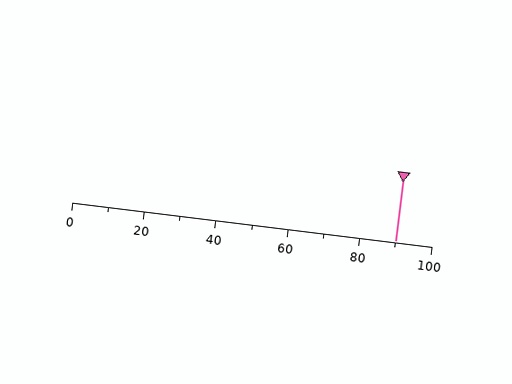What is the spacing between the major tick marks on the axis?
The major ticks are spaced 20 apart.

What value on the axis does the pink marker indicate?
The marker indicates approximately 90.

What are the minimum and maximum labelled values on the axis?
The axis runs from 0 to 100.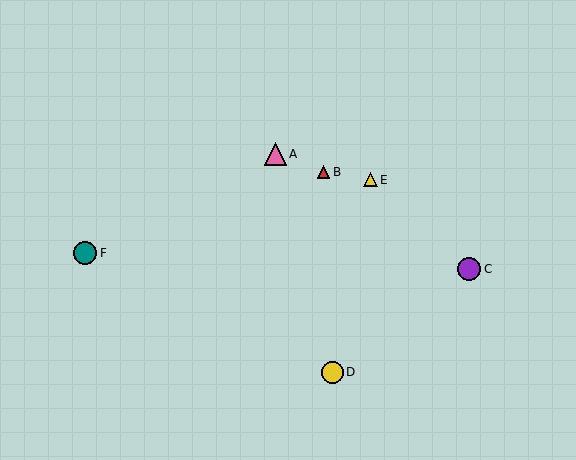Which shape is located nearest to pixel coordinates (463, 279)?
The purple circle (labeled C) at (469, 269) is nearest to that location.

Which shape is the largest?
The purple circle (labeled C) is the largest.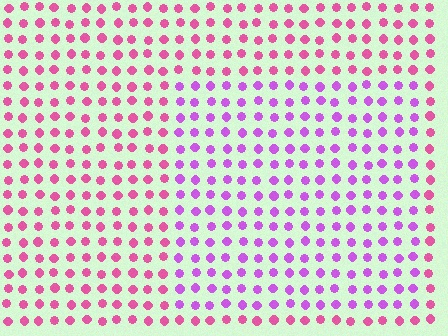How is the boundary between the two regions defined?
The boundary is defined purely by a slight shift in hue (about 38 degrees). Spacing, size, and orientation are identical on both sides.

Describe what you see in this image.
The image is filled with small pink elements in a uniform arrangement. A rectangle-shaped region is visible where the elements are tinted to a slightly different hue, forming a subtle color boundary.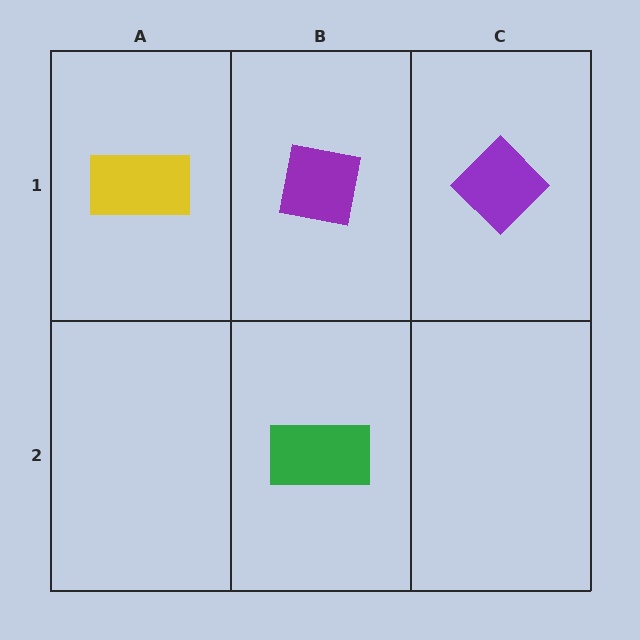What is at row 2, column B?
A green rectangle.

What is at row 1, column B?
A purple square.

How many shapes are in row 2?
1 shape.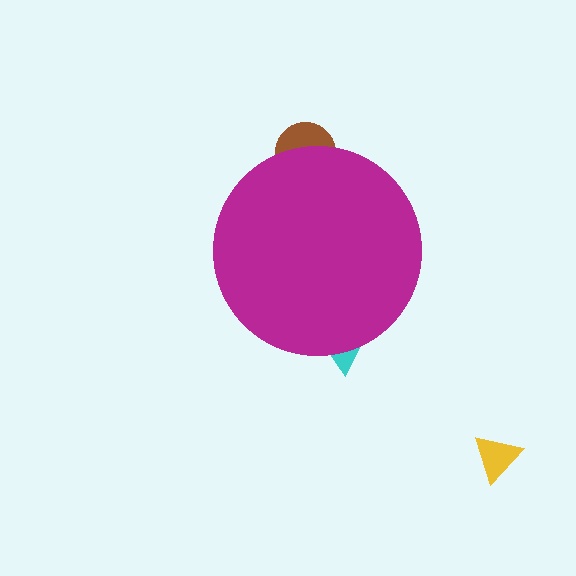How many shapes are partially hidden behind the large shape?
2 shapes are partially hidden.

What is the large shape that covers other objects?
A magenta circle.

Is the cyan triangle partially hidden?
Yes, the cyan triangle is partially hidden behind the magenta circle.